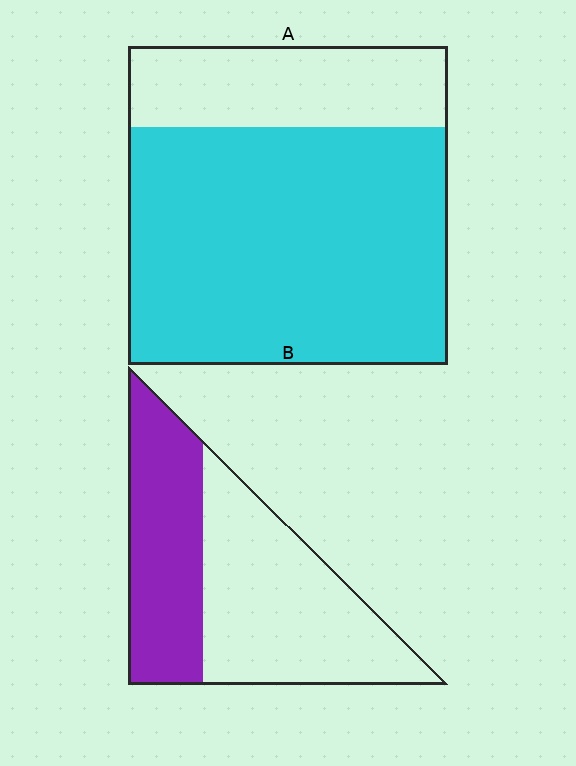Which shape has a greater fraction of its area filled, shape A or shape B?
Shape A.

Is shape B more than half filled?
No.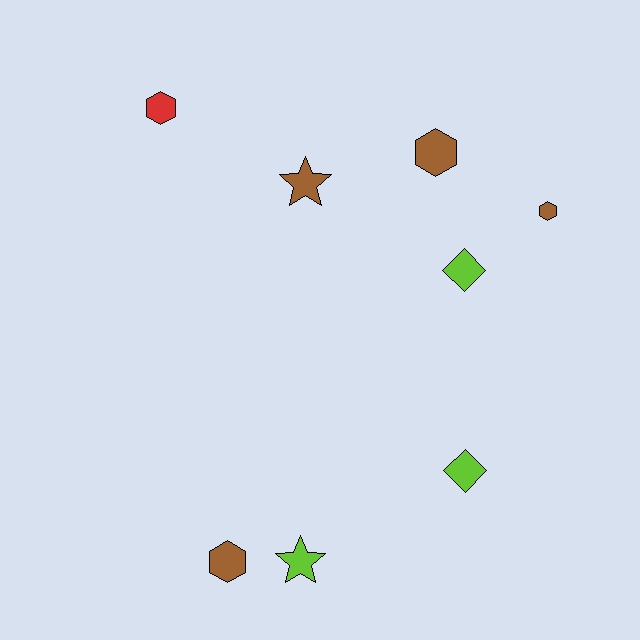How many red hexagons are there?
There is 1 red hexagon.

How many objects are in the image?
There are 8 objects.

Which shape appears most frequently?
Hexagon, with 4 objects.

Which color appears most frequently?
Brown, with 4 objects.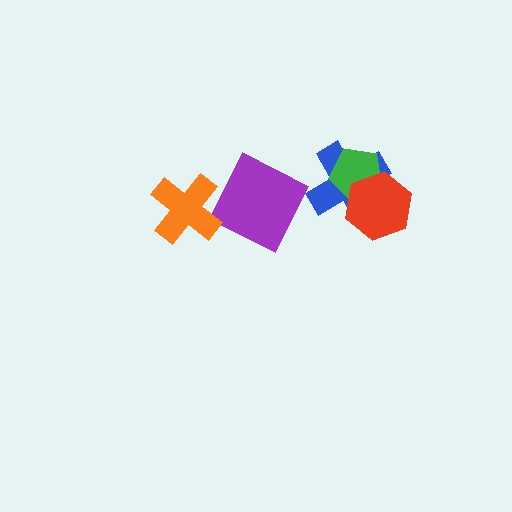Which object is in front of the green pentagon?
The red hexagon is in front of the green pentagon.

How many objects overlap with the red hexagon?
2 objects overlap with the red hexagon.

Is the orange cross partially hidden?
No, no other shape covers it.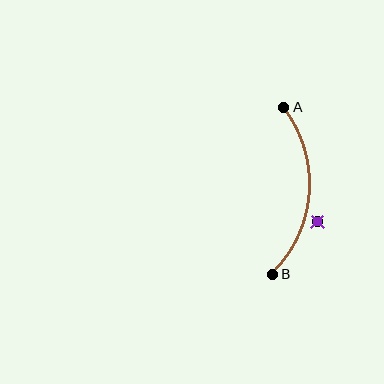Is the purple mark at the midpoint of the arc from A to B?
No — the purple mark does not lie on the arc at all. It sits slightly outside the curve.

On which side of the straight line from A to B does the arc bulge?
The arc bulges to the right of the straight line connecting A and B.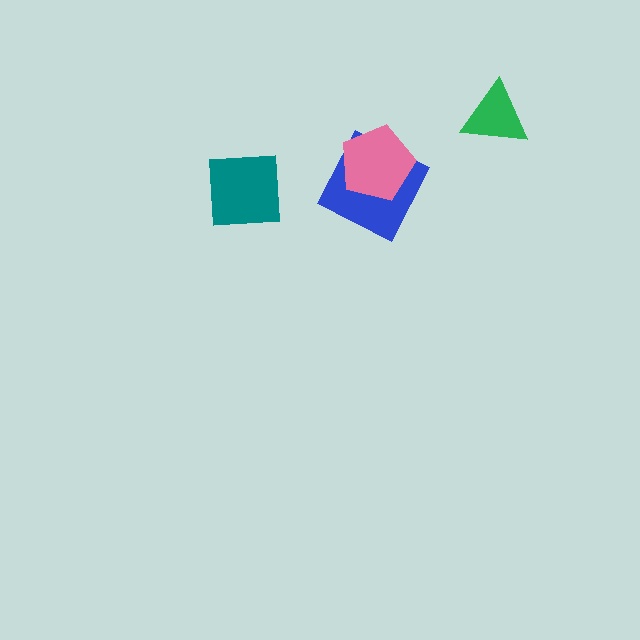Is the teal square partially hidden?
No, no other shape covers it.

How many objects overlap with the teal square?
0 objects overlap with the teal square.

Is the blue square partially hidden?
Yes, it is partially covered by another shape.